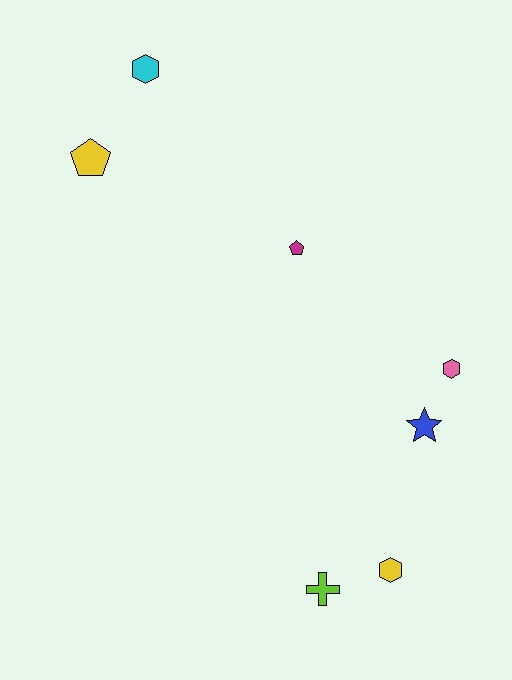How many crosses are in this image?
There is 1 cross.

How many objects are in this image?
There are 7 objects.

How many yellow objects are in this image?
There are 2 yellow objects.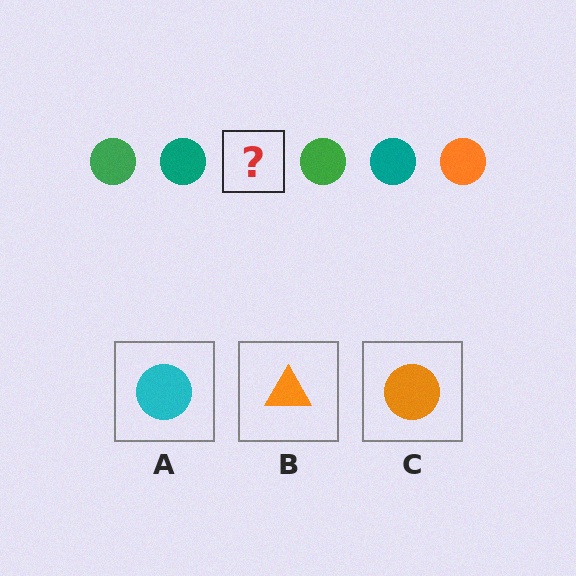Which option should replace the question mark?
Option C.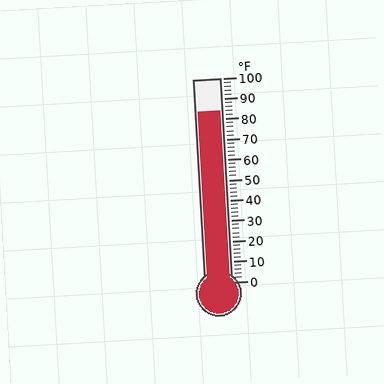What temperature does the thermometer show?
The thermometer shows approximately 84°F.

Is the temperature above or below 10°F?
The temperature is above 10°F.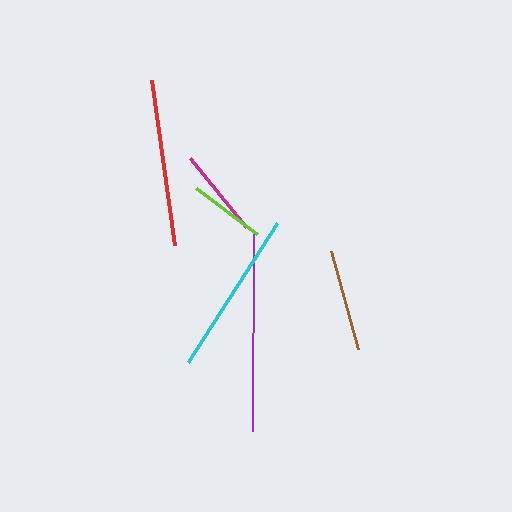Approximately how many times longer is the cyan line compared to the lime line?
The cyan line is approximately 2.1 times the length of the lime line.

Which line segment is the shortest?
The lime line is the shortest at approximately 77 pixels.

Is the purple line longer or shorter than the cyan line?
The purple line is longer than the cyan line.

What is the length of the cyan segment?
The cyan segment is approximately 165 pixels long.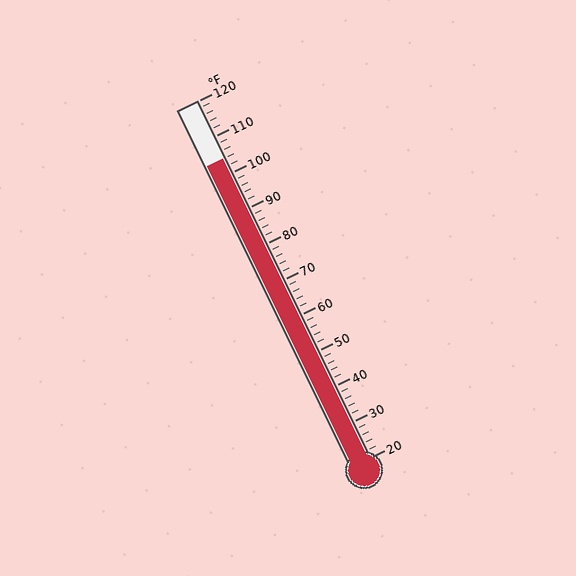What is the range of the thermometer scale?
The thermometer scale ranges from 20°F to 120°F.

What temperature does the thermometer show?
The thermometer shows approximately 104°F.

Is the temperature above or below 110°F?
The temperature is below 110°F.